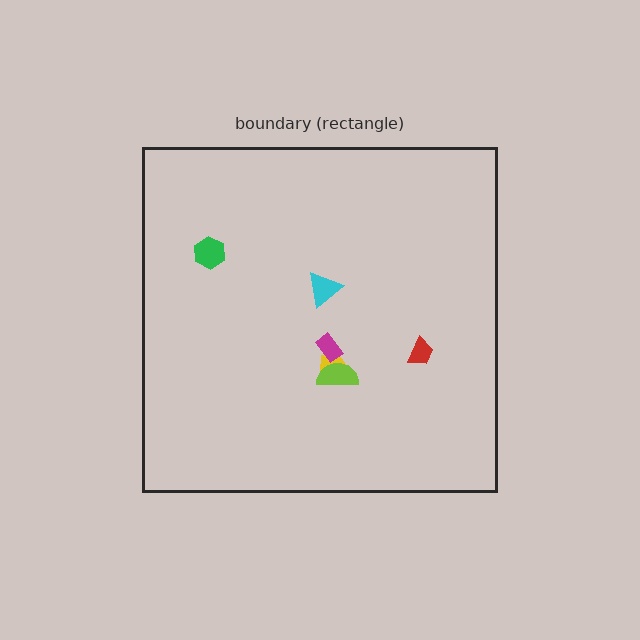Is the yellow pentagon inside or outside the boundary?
Inside.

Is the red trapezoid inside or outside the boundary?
Inside.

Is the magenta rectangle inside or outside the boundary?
Inside.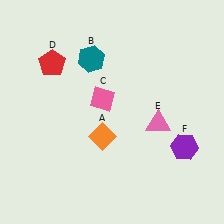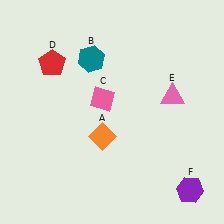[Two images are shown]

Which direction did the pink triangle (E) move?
The pink triangle (E) moved up.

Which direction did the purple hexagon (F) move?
The purple hexagon (F) moved down.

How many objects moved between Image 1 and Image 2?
2 objects moved between the two images.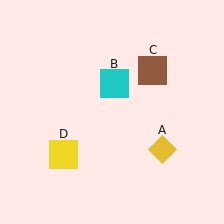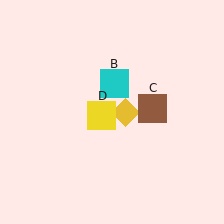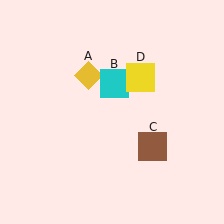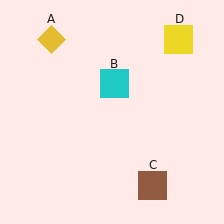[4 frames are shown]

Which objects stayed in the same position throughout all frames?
Cyan square (object B) remained stationary.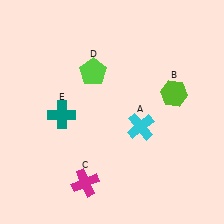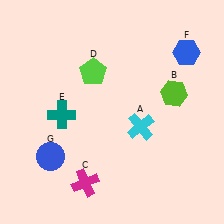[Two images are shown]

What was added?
A blue hexagon (F), a blue circle (G) were added in Image 2.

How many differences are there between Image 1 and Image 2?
There are 2 differences between the two images.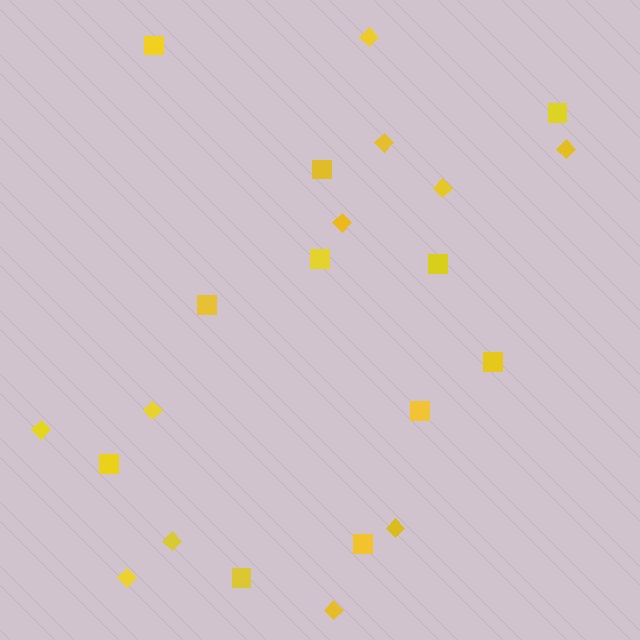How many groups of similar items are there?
There are 2 groups: one group of diamonds (11) and one group of squares (11).